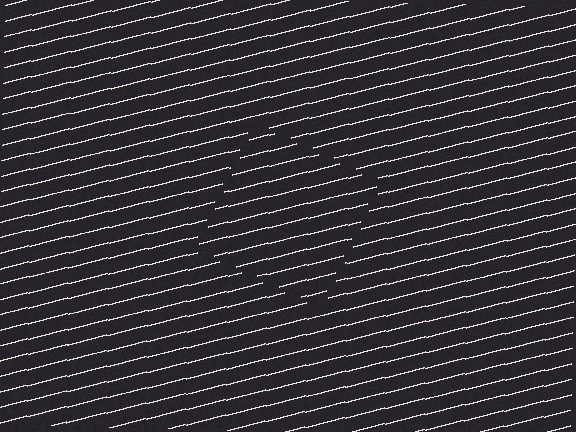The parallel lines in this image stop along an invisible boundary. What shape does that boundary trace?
An illusory square. The interior of the shape contains the same grating, shifted by half a period — the contour is defined by the phase discontinuity where line-ends from the inner and outer gratings abut.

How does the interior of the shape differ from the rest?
The interior of the shape contains the same grating, shifted by half a period — the contour is defined by the phase discontinuity where line-ends from the inner and outer gratings abut.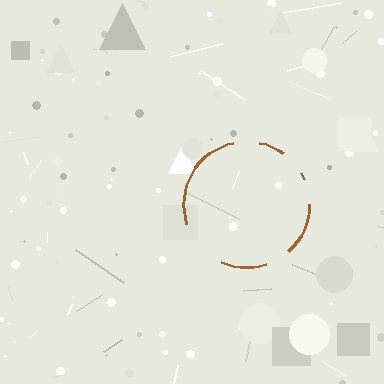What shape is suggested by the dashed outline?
The dashed outline suggests a circle.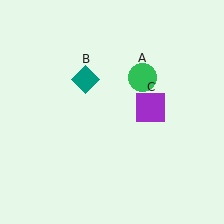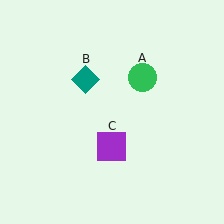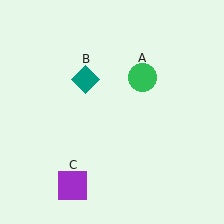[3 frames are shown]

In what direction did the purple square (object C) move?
The purple square (object C) moved down and to the left.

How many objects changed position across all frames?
1 object changed position: purple square (object C).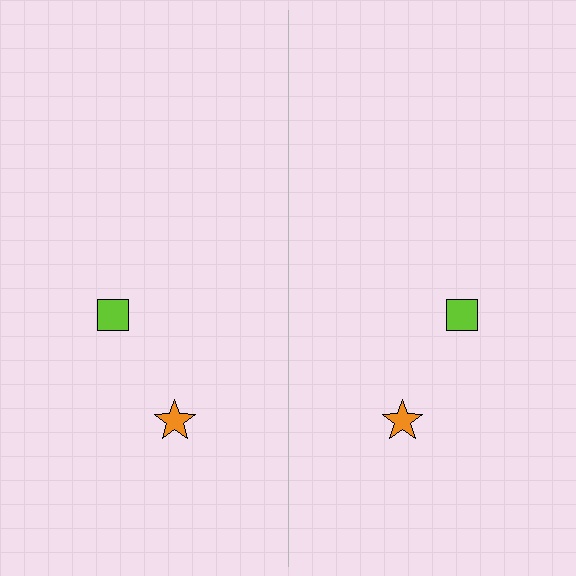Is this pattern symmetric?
Yes, this pattern has bilateral (reflection) symmetry.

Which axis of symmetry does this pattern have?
The pattern has a vertical axis of symmetry running through the center of the image.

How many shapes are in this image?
There are 4 shapes in this image.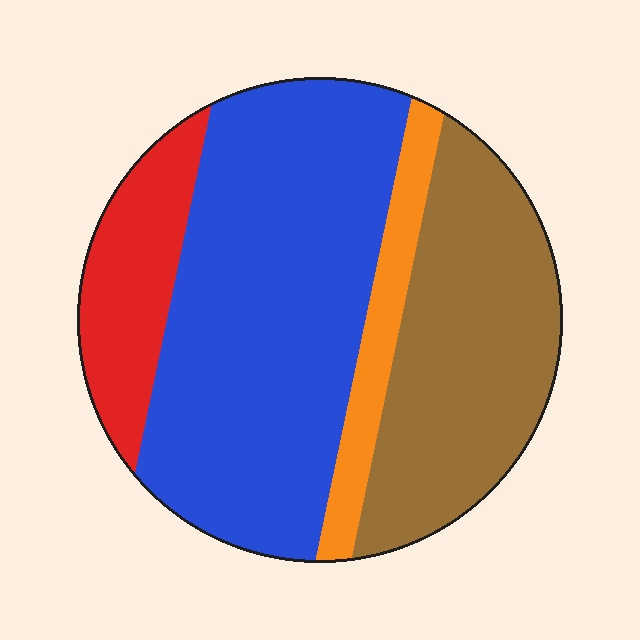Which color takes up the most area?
Blue, at roughly 50%.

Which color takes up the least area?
Orange, at roughly 10%.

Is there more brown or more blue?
Blue.